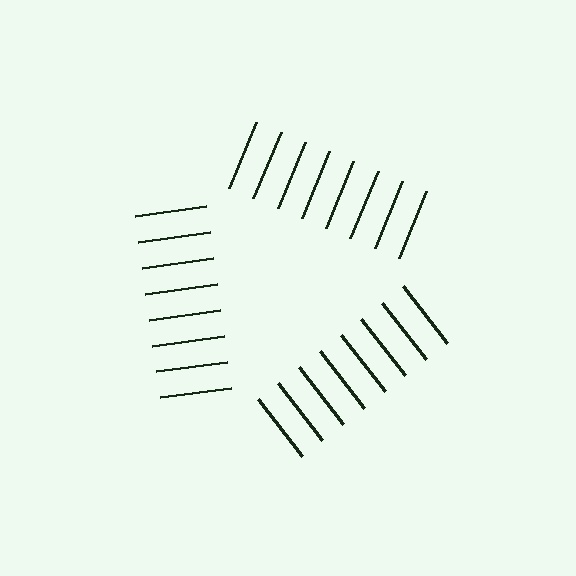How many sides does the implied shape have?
3 sides — the line-ends trace a triangle.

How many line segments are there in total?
24 — 8 along each of the 3 edges.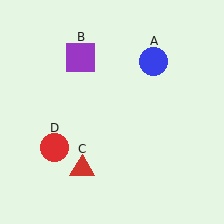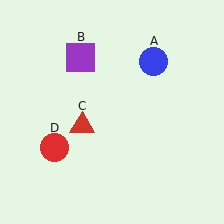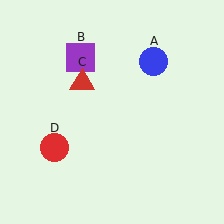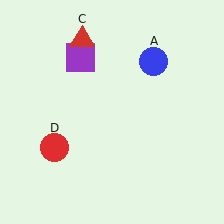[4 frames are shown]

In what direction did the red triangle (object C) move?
The red triangle (object C) moved up.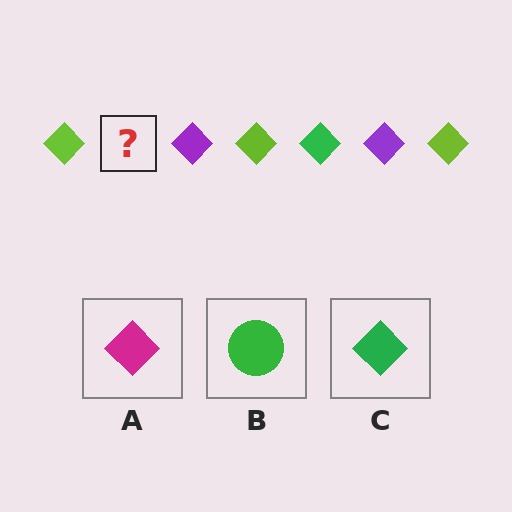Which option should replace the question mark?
Option C.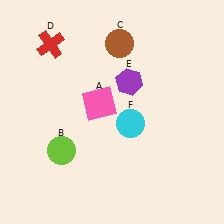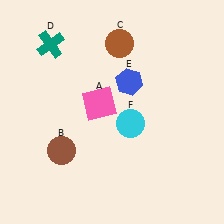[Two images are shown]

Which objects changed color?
B changed from lime to brown. D changed from red to teal. E changed from purple to blue.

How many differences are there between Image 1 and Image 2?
There are 3 differences between the two images.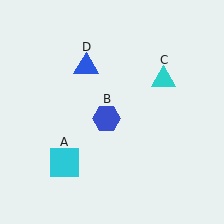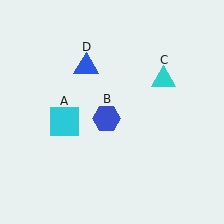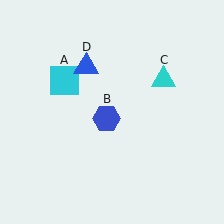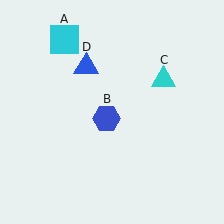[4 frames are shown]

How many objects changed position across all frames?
1 object changed position: cyan square (object A).